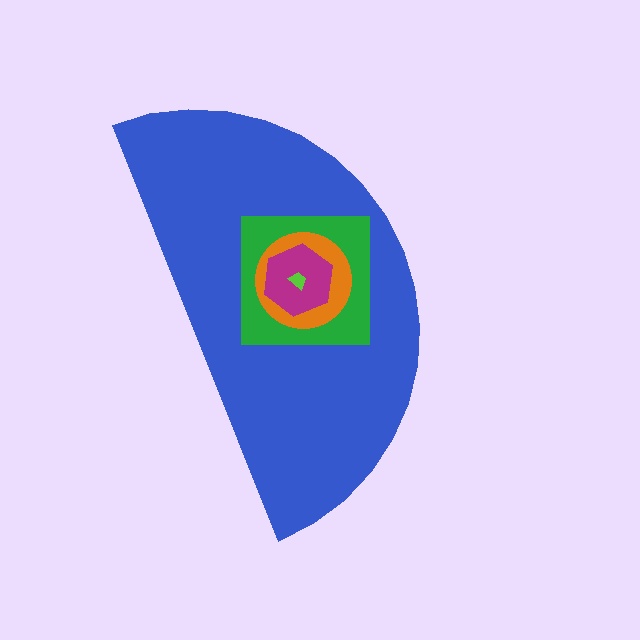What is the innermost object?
The lime trapezoid.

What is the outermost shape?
The blue semicircle.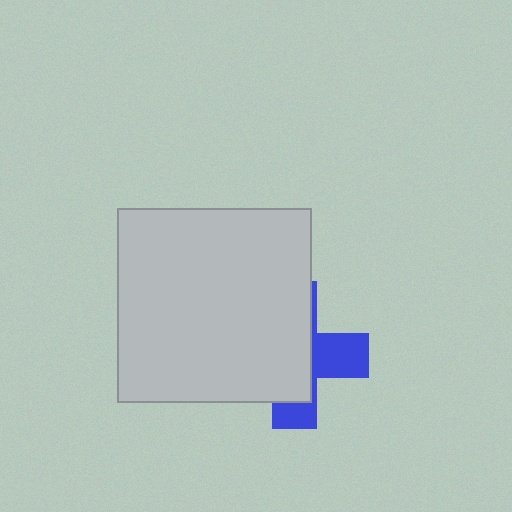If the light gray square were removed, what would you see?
You would see the complete blue cross.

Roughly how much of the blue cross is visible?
A small part of it is visible (roughly 37%).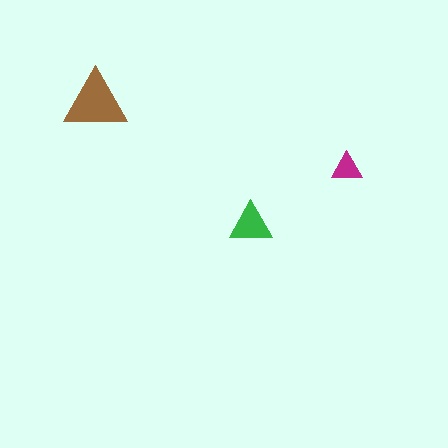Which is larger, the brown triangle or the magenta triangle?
The brown one.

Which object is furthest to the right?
The magenta triangle is rightmost.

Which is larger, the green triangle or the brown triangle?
The brown one.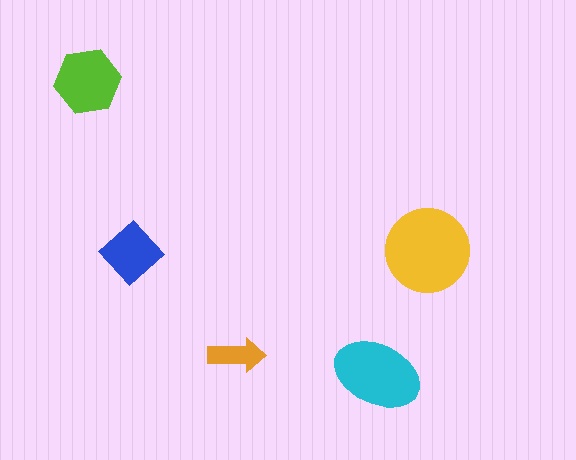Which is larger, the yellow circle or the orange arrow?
The yellow circle.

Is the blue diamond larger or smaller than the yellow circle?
Smaller.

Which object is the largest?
The yellow circle.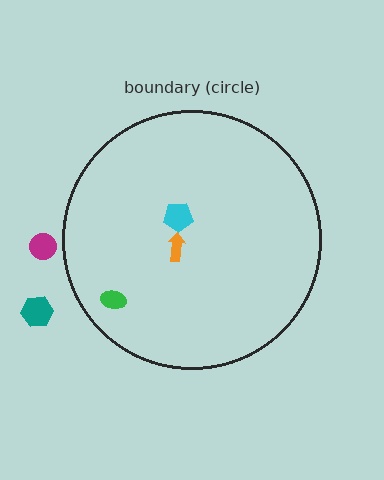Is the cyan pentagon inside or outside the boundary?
Inside.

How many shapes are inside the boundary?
3 inside, 2 outside.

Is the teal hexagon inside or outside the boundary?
Outside.